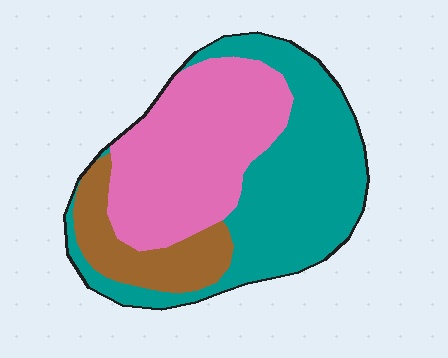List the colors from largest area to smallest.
From largest to smallest: teal, pink, brown.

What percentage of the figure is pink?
Pink covers around 40% of the figure.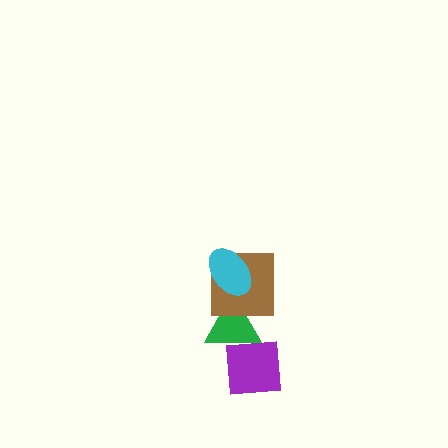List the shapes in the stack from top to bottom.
From top to bottom: the cyan ellipse, the brown square, the green triangle, the purple square.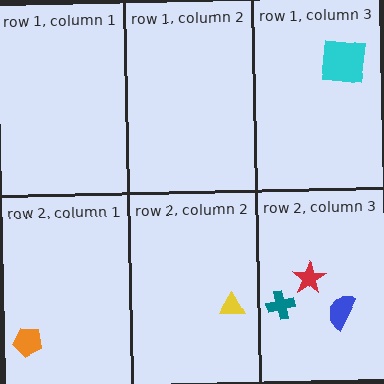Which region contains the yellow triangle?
The row 2, column 2 region.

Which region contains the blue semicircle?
The row 2, column 3 region.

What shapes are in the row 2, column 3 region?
The blue semicircle, the red star, the teal cross.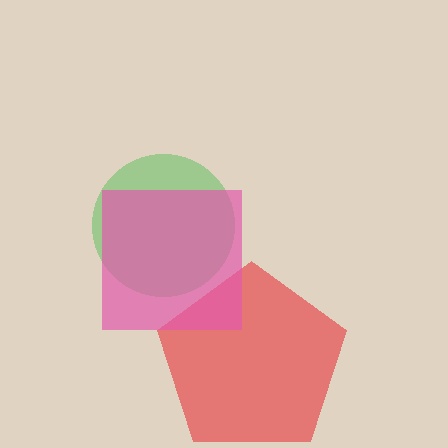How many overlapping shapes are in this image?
There are 3 overlapping shapes in the image.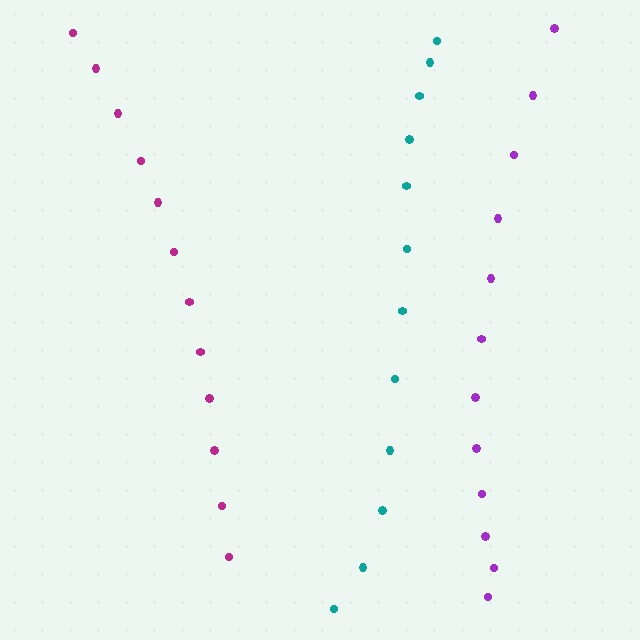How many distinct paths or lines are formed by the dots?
There are 3 distinct paths.